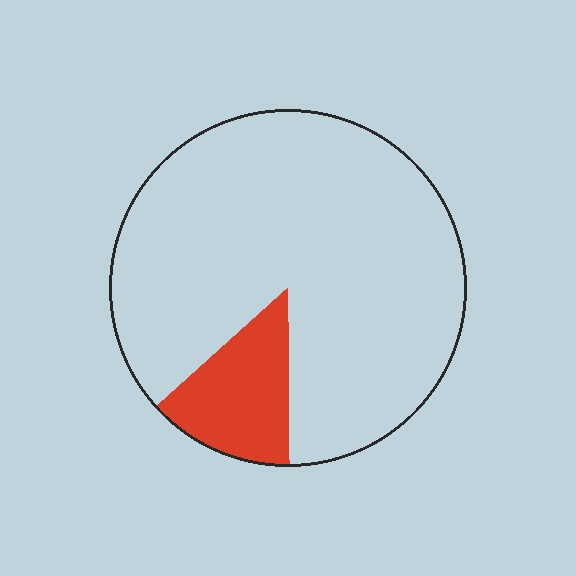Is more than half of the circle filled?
No.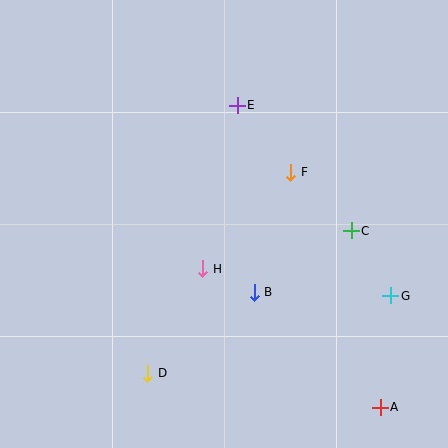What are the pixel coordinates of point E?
Point E is at (237, 105).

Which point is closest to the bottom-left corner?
Point D is closest to the bottom-left corner.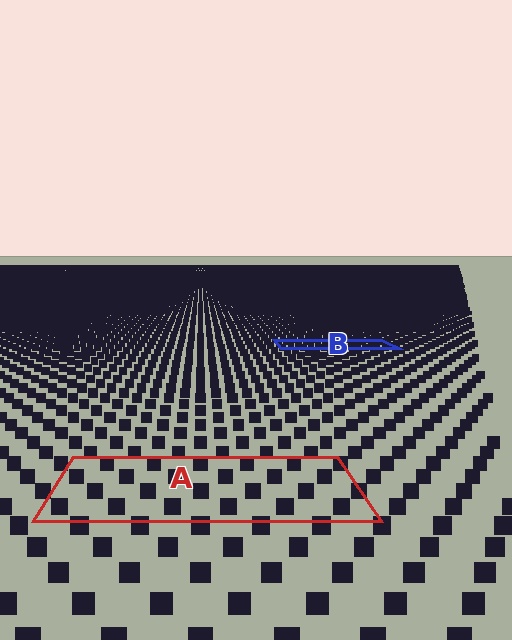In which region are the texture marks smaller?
The texture marks are smaller in region B, because it is farther away.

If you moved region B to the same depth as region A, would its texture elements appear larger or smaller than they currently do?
They would appear larger. At a closer depth, the same texture elements are projected at a bigger on-screen size.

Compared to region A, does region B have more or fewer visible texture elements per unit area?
Region B has more texture elements per unit area — they are packed more densely because it is farther away.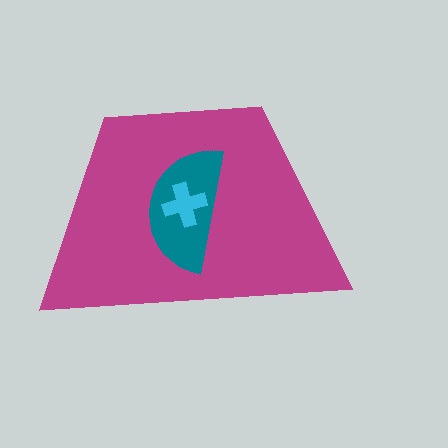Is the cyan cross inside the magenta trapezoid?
Yes.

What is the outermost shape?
The magenta trapezoid.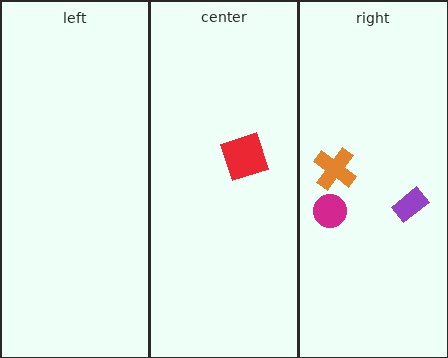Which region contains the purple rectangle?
The right region.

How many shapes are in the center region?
1.